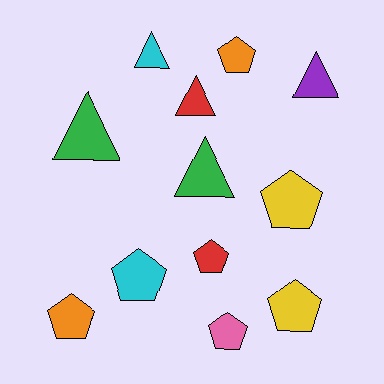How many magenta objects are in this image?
There are no magenta objects.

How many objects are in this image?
There are 12 objects.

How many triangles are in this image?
There are 5 triangles.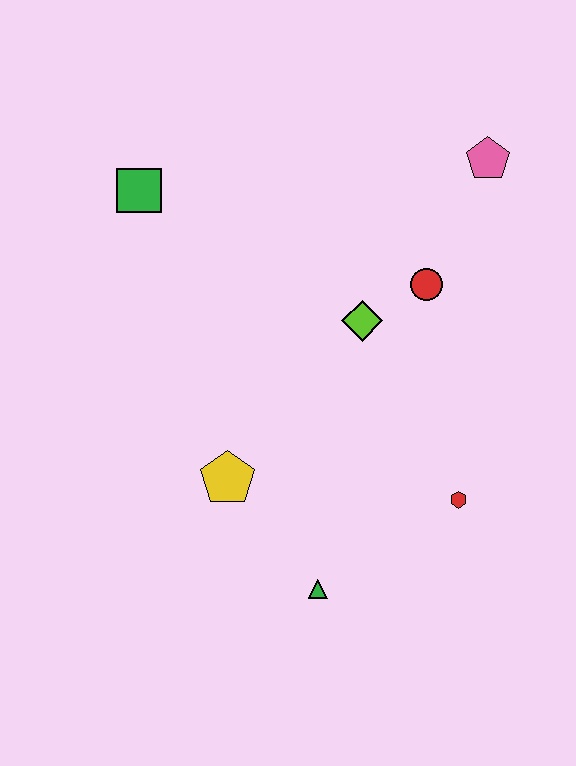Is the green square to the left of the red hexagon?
Yes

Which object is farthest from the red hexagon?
The green square is farthest from the red hexagon.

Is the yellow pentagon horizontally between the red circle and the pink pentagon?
No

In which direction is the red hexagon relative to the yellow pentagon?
The red hexagon is to the right of the yellow pentagon.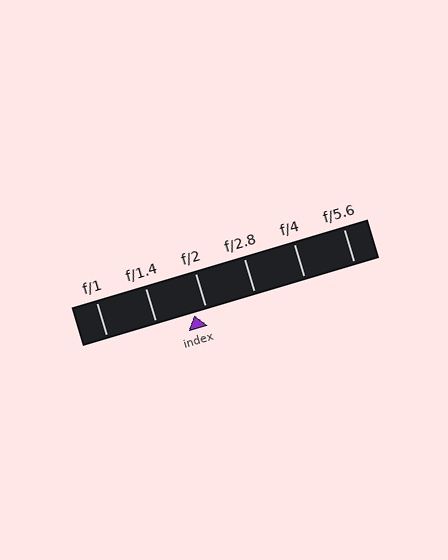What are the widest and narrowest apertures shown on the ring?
The widest aperture shown is f/1 and the narrowest is f/5.6.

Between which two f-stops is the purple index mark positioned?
The index mark is between f/1.4 and f/2.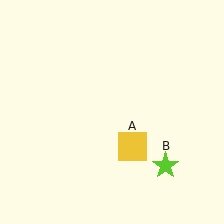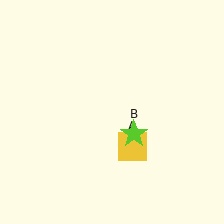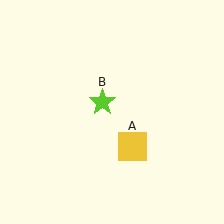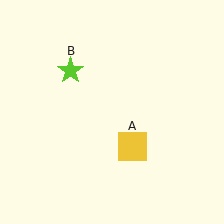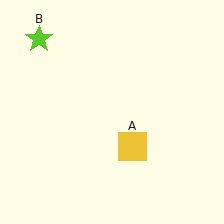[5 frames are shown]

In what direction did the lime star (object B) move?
The lime star (object B) moved up and to the left.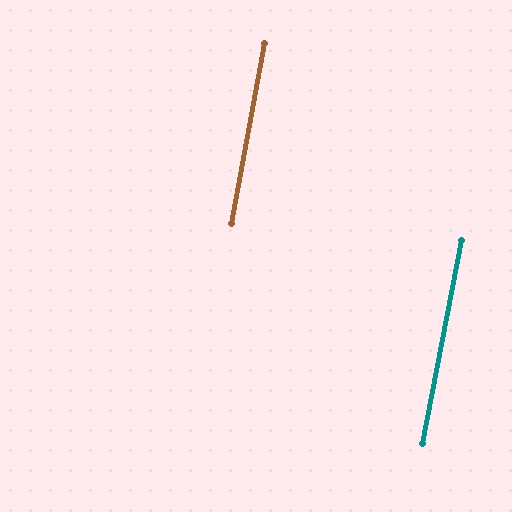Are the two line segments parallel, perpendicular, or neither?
Parallel — their directions differ by only 0.3°.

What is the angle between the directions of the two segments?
Approximately 0 degrees.